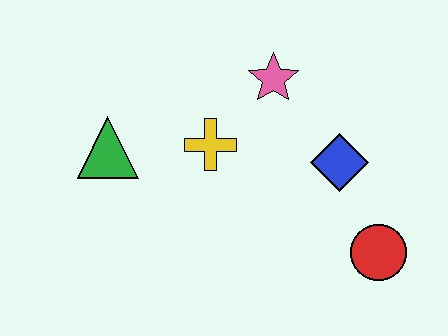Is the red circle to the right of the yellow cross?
Yes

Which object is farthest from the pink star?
The red circle is farthest from the pink star.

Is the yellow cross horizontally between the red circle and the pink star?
No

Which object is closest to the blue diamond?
The red circle is closest to the blue diamond.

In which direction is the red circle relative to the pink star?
The red circle is below the pink star.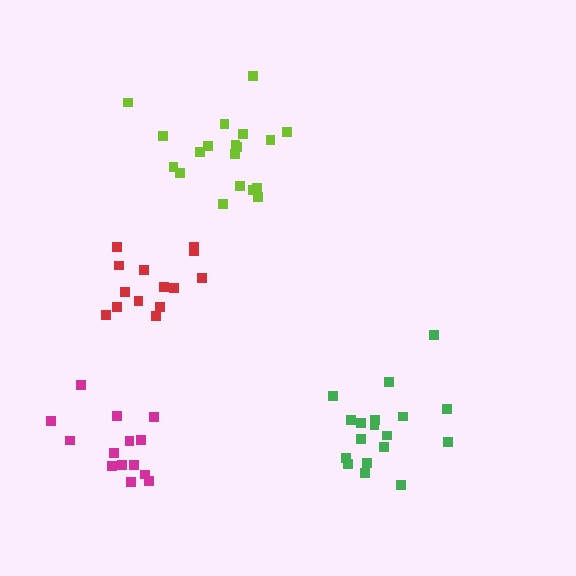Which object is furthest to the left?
The magenta cluster is leftmost.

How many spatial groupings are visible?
There are 4 spatial groupings.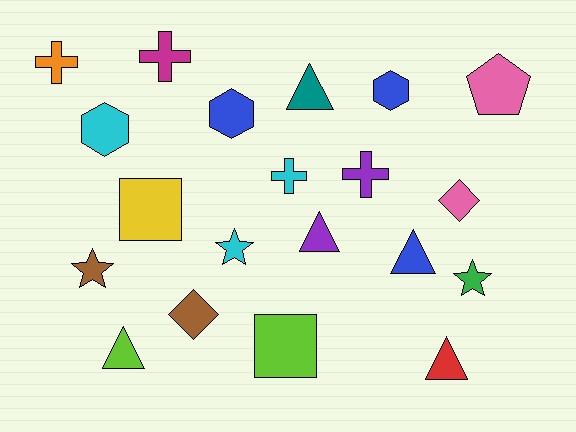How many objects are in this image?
There are 20 objects.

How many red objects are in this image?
There is 1 red object.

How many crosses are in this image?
There are 4 crosses.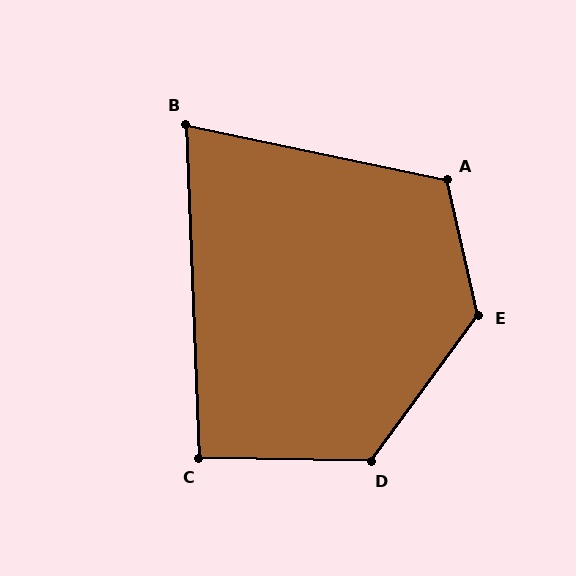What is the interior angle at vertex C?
Approximately 93 degrees (approximately right).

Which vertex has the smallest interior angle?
B, at approximately 76 degrees.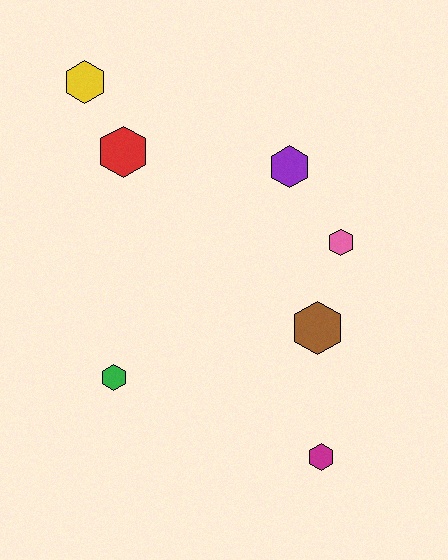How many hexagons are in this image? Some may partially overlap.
There are 7 hexagons.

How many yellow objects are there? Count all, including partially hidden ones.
There is 1 yellow object.